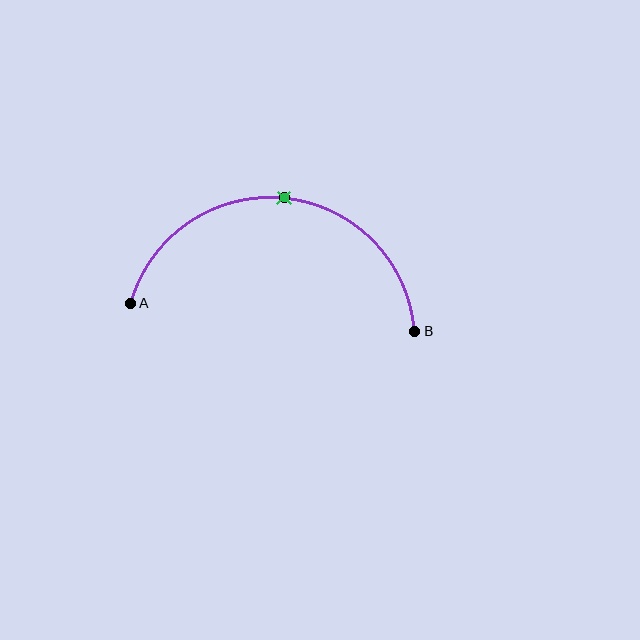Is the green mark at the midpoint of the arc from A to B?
Yes. The green mark lies on the arc at equal arc-length from both A and B — it is the arc midpoint.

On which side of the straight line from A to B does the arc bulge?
The arc bulges above the straight line connecting A and B.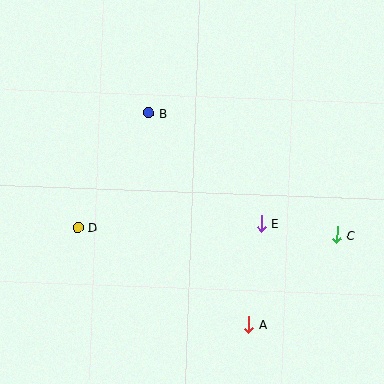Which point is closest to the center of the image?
Point E at (261, 223) is closest to the center.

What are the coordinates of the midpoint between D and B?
The midpoint between D and B is at (113, 170).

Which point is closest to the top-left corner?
Point B is closest to the top-left corner.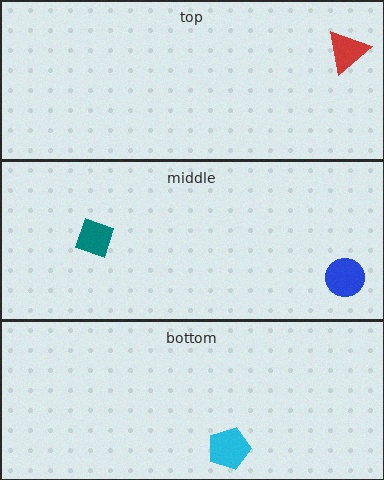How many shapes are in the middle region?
2.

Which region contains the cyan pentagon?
The bottom region.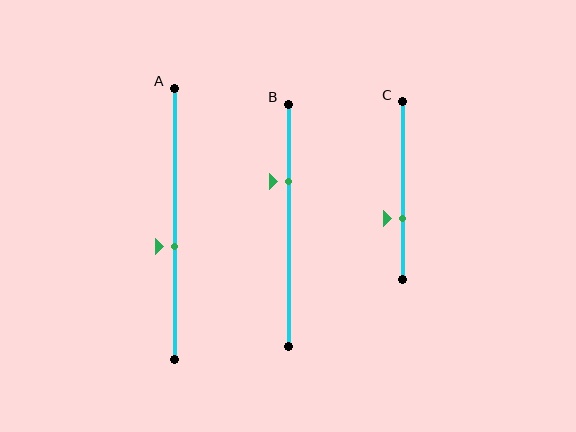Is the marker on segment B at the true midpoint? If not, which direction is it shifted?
No, the marker on segment B is shifted upward by about 18% of the segment length.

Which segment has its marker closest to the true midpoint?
Segment A has its marker closest to the true midpoint.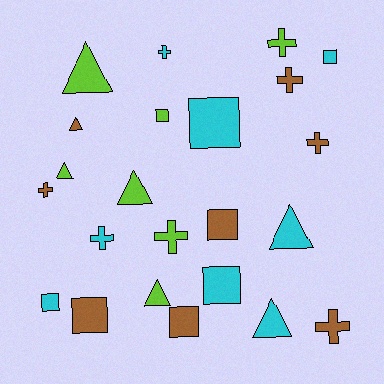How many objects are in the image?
There are 23 objects.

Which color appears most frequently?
Brown, with 8 objects.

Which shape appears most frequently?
Cross, with 8 objects.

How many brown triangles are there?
There is 1 brown triangle.